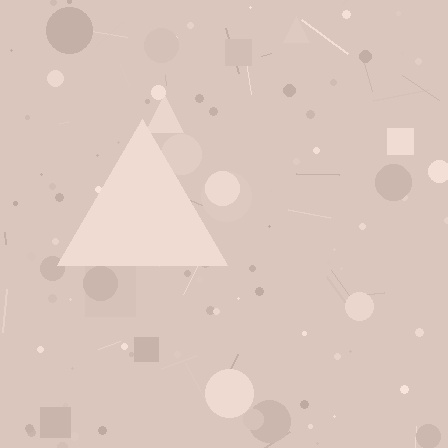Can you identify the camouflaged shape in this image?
The camouflaged shape is a triangle.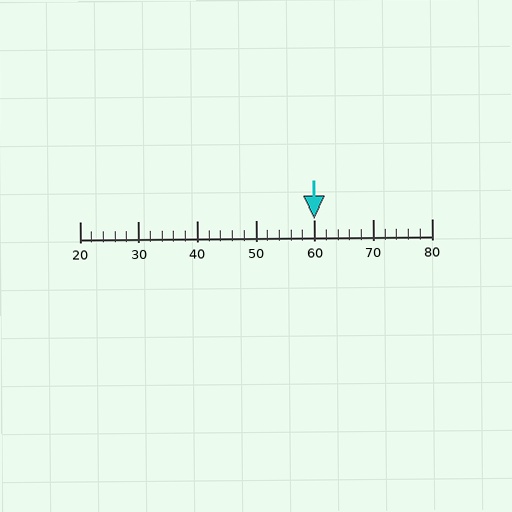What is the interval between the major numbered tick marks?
The major tick marks are spaced 10 units apart.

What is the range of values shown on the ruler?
The ruler shows values from 20 to 80.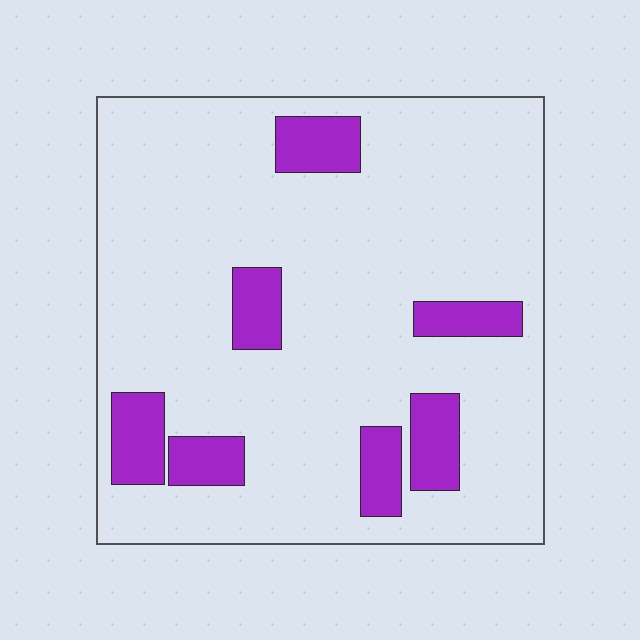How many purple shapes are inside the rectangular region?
7.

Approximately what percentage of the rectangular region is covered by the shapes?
Approximately 15%.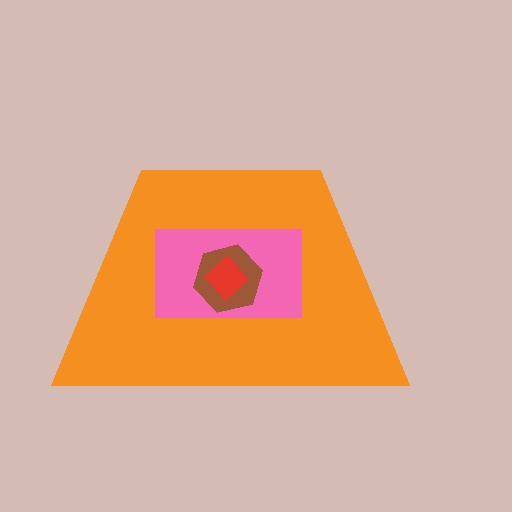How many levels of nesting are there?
4.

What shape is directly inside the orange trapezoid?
The pink rectangle.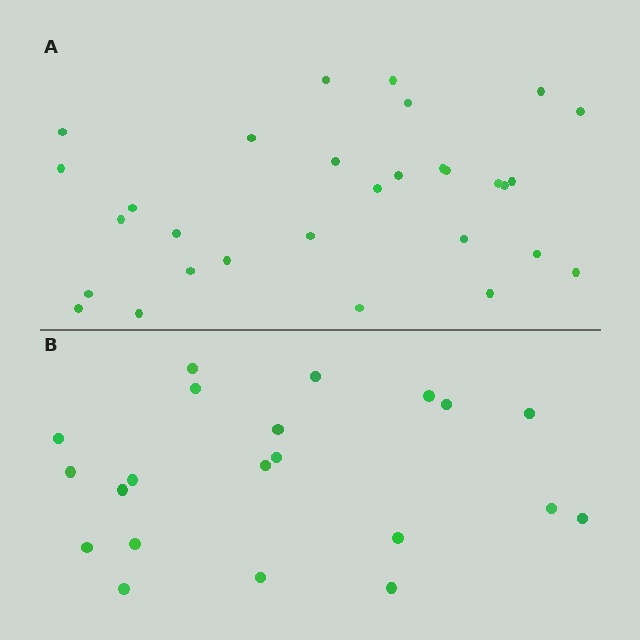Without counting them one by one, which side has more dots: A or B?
Region A (the top region) has more dots.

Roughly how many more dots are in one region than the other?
Region A has roughly 8 or so more dots than region B.